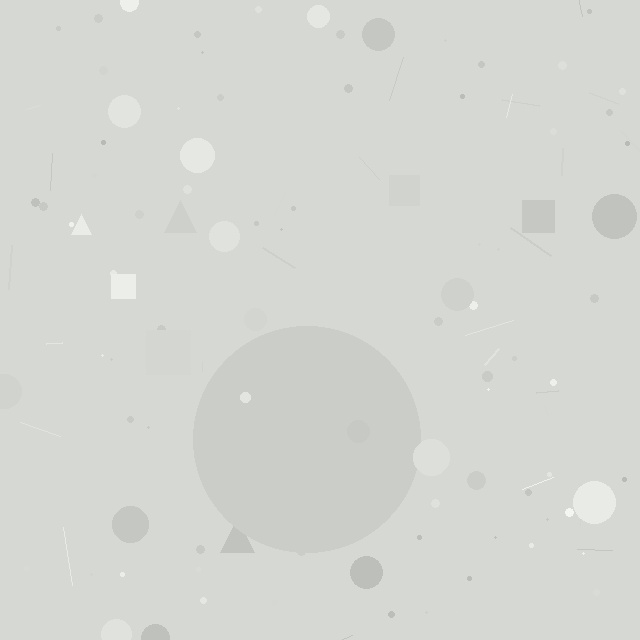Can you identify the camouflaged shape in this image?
The camouflaged shape is a circle.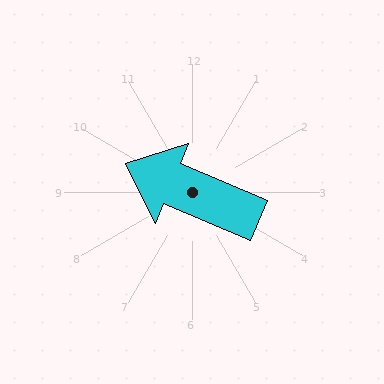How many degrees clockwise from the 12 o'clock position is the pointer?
Approximately 293 degrees.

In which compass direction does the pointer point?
Northwest.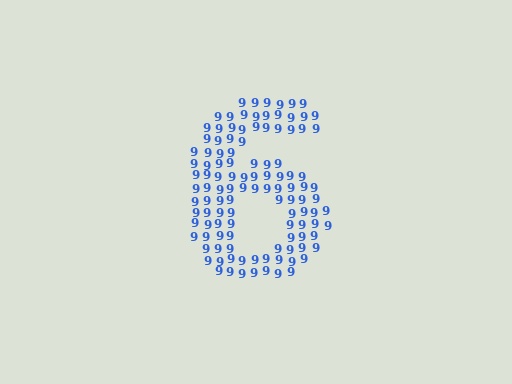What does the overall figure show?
The overall figure shows the digit 6.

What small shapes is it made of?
It is made of small digit 9's.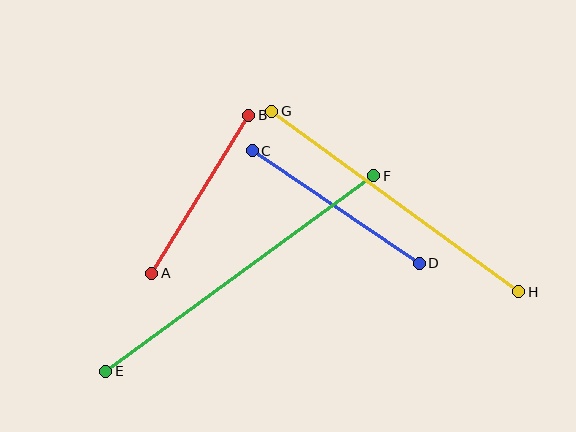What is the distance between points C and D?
The distance is approximately 201 pixels.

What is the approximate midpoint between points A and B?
The midpoint is at approximately (200, 194) pixels.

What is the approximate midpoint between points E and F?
The midpoint is at approximately (240, 273) pixels.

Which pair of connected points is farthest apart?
Points E and F are farthest apart.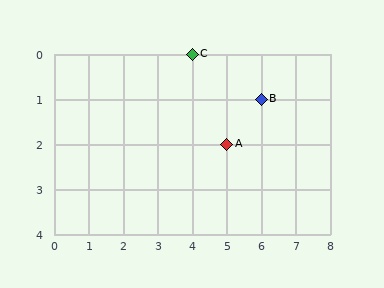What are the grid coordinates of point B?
Point B is at grid coordinates (6, 1).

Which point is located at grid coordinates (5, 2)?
Point A is at (5, 2).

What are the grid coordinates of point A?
Point A is at grid coordinates (5, 2).